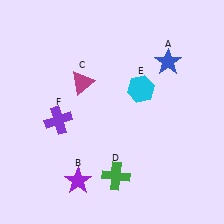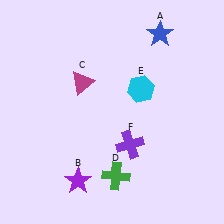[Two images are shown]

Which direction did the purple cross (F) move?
The purple cross (F) moved right.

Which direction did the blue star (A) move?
The blue star (A) moved up.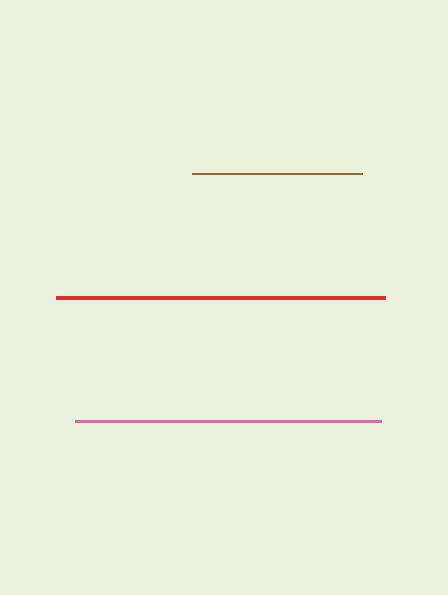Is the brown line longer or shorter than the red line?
The red line is longer than the brown line.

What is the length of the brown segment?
The brown segment is approximately 170 pixels long.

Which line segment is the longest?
The red line is the longest at approximately 329 pixels.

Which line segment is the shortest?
The brown line is the shortest at approximately 170 pixels.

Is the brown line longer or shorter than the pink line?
The pink line is longer than the brown line.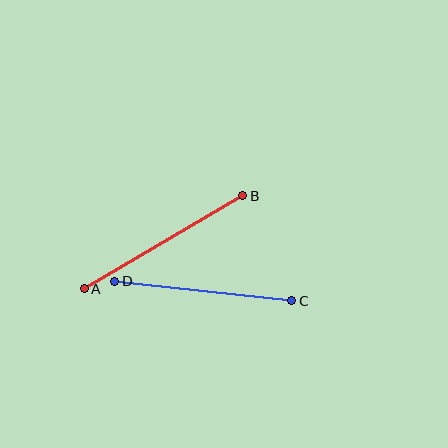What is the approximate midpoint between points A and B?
The midpoint is at approximately (163, 242) pixels.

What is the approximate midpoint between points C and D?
The midpoint is at approximately (203, 291) pixels.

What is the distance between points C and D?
The distance is approximately 178 pixels.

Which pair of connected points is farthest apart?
Points A and B are farthest apart.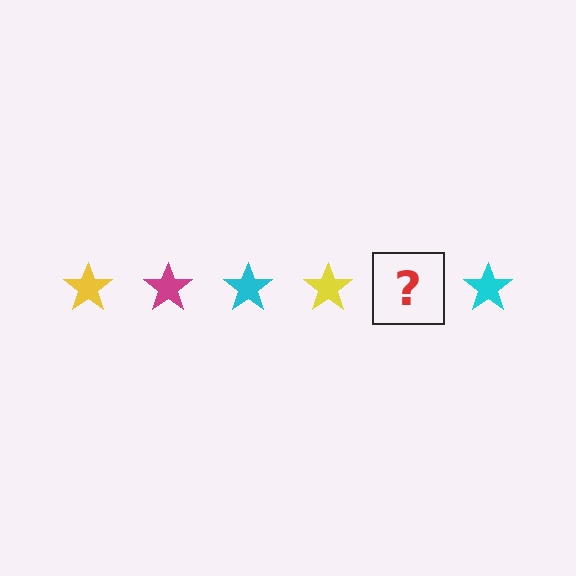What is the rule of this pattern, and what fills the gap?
The rule is that the pattern cycles through yellow, magenta, cyan stars. The gap should be filled with a magenta star.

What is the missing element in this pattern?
The missing element is a magenta star.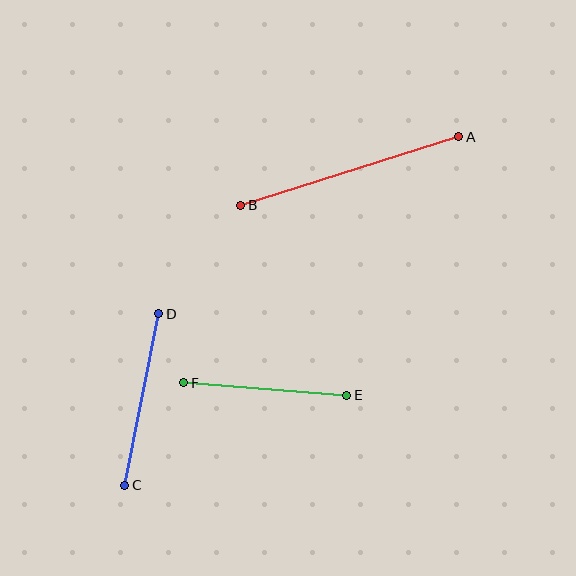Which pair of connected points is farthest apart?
Points A and B are farthest apart.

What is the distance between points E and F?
The distance is approximately 164 pixels.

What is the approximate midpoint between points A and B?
The midpoint is at approximately (350, 171) pixels.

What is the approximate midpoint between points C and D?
The midpoint is at approximately (142, 399) pixels.